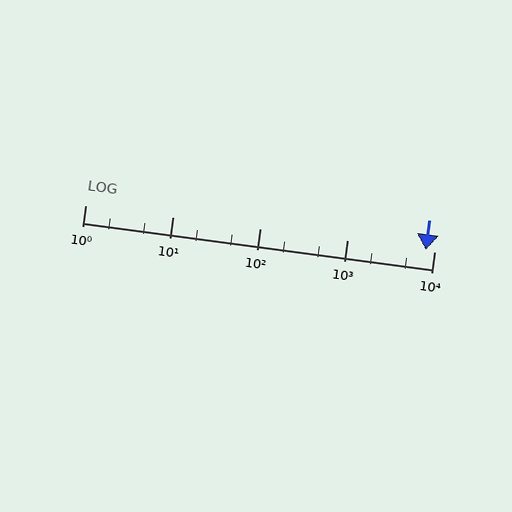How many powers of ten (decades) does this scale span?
The scale spans 4 decades, from 1 to 10000.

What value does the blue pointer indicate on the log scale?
The pointer indicates approximately 8000.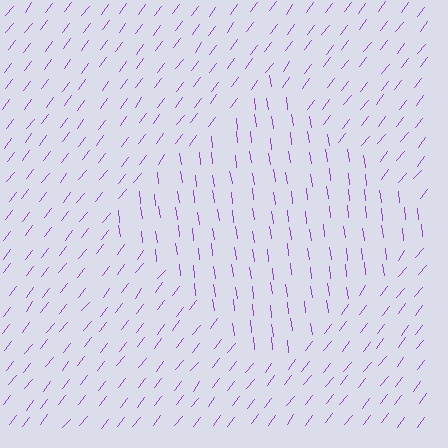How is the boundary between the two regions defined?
The boundary is defined purely by a change in line orientation (approximately 45 degrees difference). All lines are the same color and thickness.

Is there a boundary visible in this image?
Yes, there is a texture boundary formed by a change in line orientation.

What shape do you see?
I see a diamond.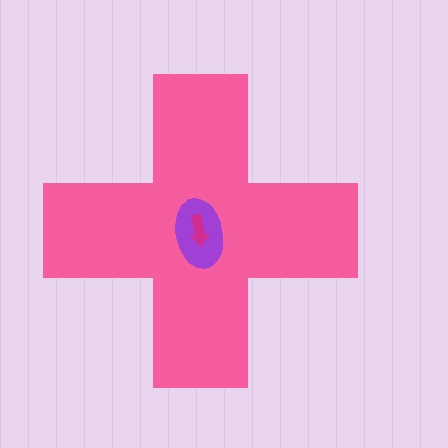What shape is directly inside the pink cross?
The purple ellipse.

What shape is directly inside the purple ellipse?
The magenta arrow.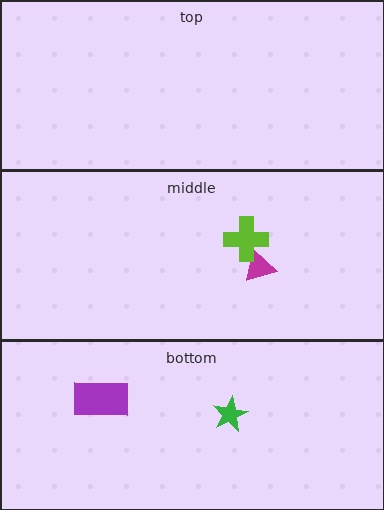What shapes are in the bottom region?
The green star, the purple rectangle.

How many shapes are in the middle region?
2.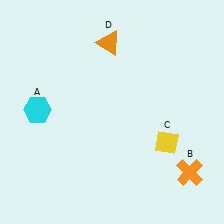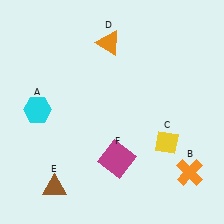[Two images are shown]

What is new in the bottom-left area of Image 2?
A brown triangle (E) was added in the bottom-left area of Image 2.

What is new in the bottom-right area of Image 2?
A magenta square (F) was added in the bottom-right area of Image 2.